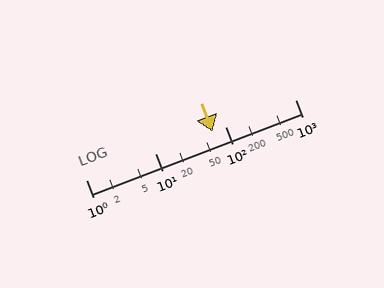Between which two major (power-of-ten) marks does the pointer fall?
The pointer is between 10 and 100.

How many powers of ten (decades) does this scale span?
The scale spans 3 decades, from 1 to 1000.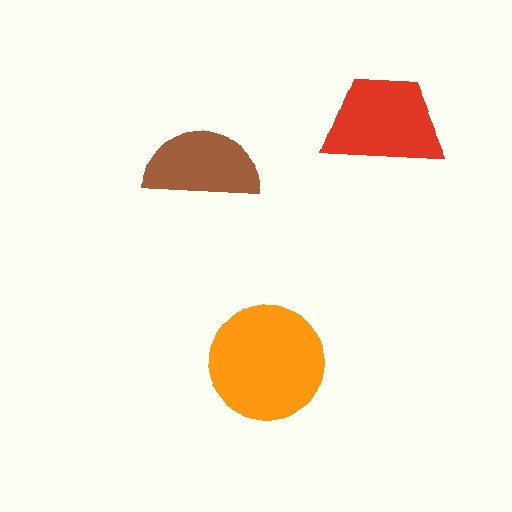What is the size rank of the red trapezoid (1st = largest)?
2nd.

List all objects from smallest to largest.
The brown semicircle, the red trapezoid, the orange circle.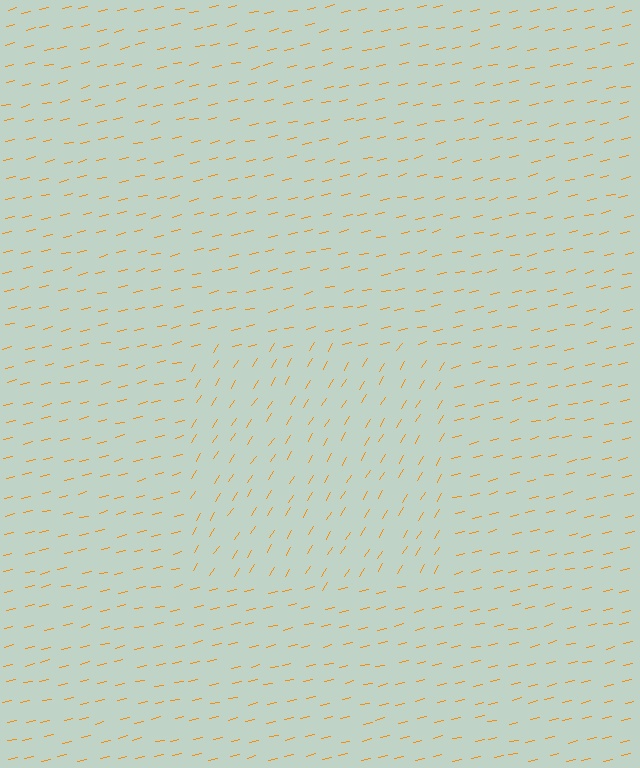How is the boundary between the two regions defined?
The boundary is defined purely by a change in line orientation (approximately 45 degrees difference). All lines are the same color and thickness.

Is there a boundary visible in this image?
Yes, there is a texture boundary formed by a change in line orientation.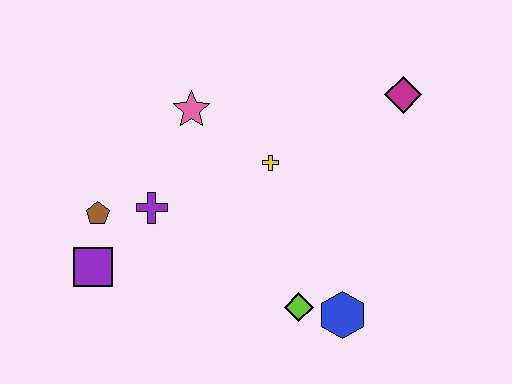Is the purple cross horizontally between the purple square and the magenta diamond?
Yes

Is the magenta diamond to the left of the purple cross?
No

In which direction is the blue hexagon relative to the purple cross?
The blue hexagon is to the right of the purple cross.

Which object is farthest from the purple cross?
The magenta diamond is farthest from the purple cross.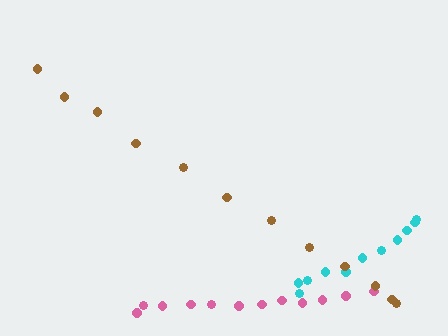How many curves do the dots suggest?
There are 3 distinct paths.